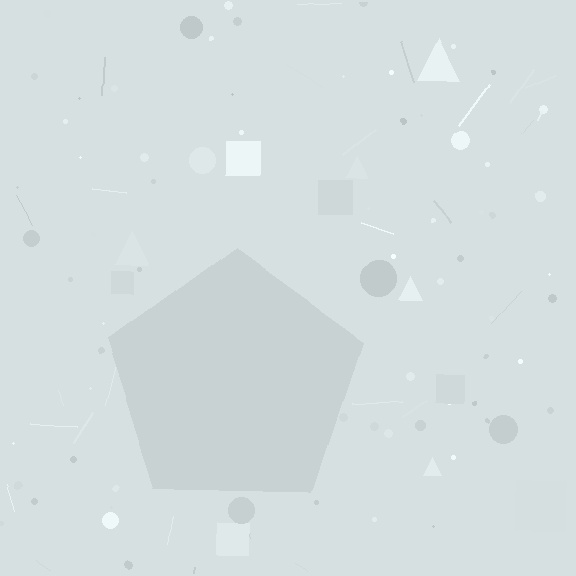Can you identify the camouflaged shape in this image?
The camouflaged shape is a pentagon.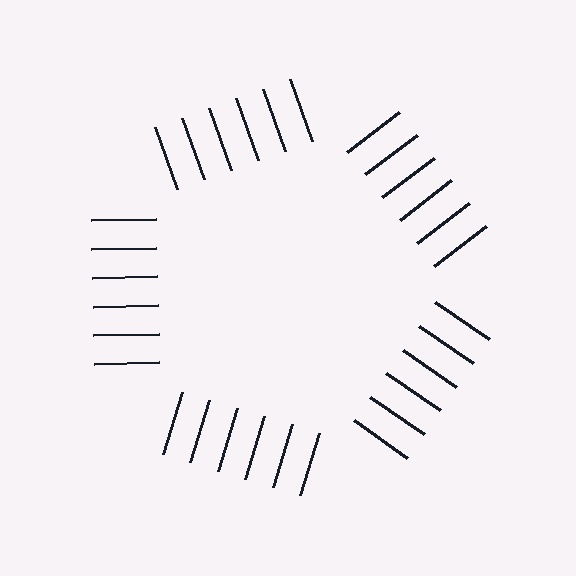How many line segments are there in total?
30 — 6 along each of the 5 edges.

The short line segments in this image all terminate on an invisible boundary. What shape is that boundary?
An illusory pentagon — the line segments terminate on its edges but no continuous stroke is drawn.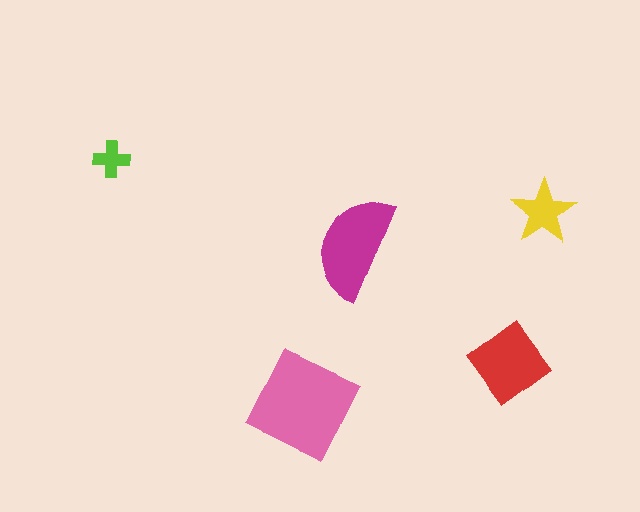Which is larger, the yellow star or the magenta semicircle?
The magenta semicircle.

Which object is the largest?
The pink diamond.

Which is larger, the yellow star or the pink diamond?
The pink diamond.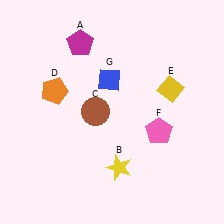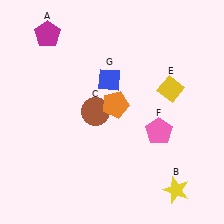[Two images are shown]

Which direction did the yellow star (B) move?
The yellow star (B) moved right.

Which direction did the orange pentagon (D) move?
The orange pentagon (D) moved right.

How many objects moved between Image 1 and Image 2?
3 objects moved between the two images.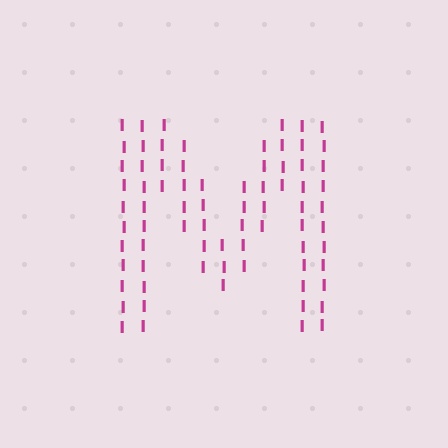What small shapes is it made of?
It is made of small letter I's.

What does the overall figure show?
The overall figure shows the letter M.